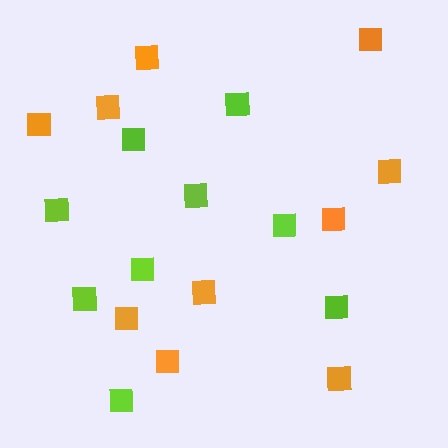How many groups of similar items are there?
There are 2 groups: one group of orange squares (10) and one group of lime squares (9).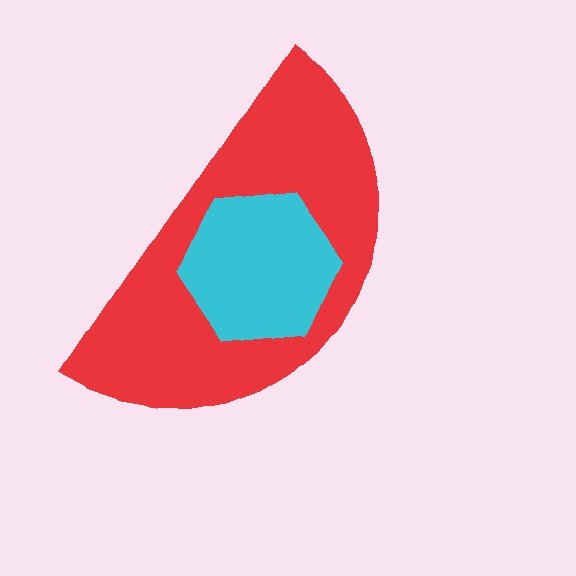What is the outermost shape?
The red semicircle.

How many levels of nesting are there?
2.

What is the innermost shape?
The cyan hexagon.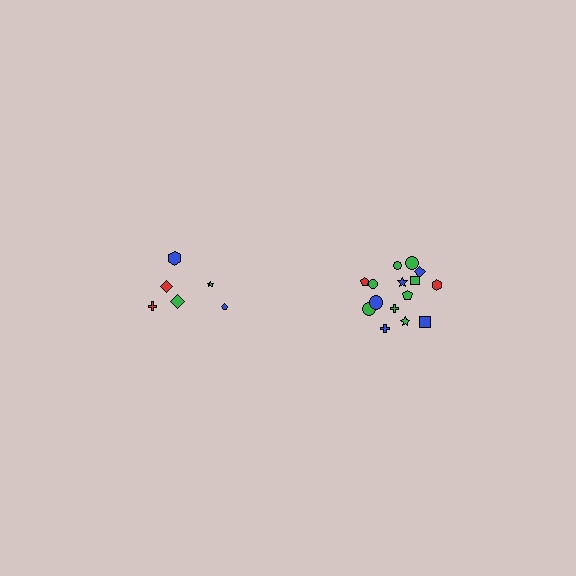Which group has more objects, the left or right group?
The right group.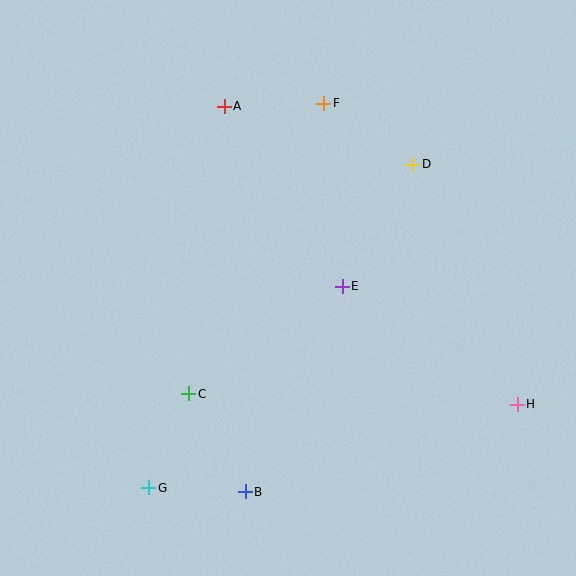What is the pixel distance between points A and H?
The distance between A and H is 418 pixels.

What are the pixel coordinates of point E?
Point E is at (342, 286).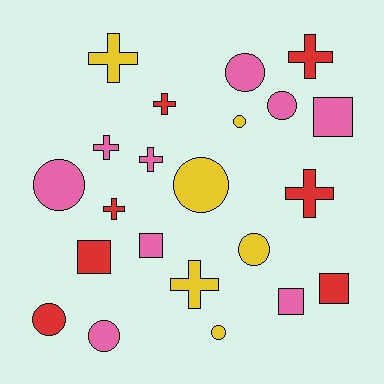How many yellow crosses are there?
There are 2 yellow crosses.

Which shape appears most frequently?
Circle, with 9 objects.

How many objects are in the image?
There are 22 objects.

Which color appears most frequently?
Pink, with 9 objects.